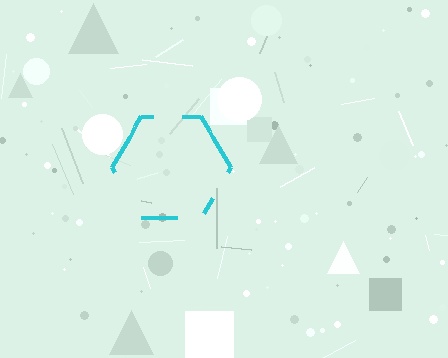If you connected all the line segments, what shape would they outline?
They would outline a hexagon.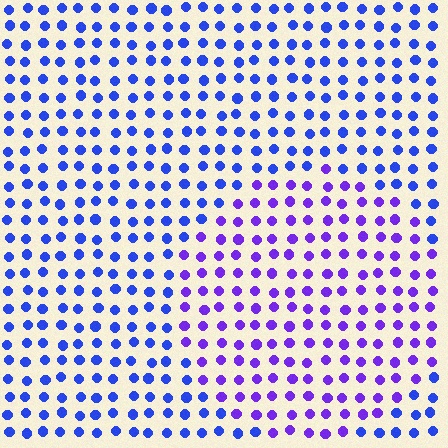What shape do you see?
I see a circle.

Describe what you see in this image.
The image is filled with small blue elements in a uniform arrangement. A circle-shaped region is visible where the elements are tinted to a slightly different hue, forming a subtle color boundary.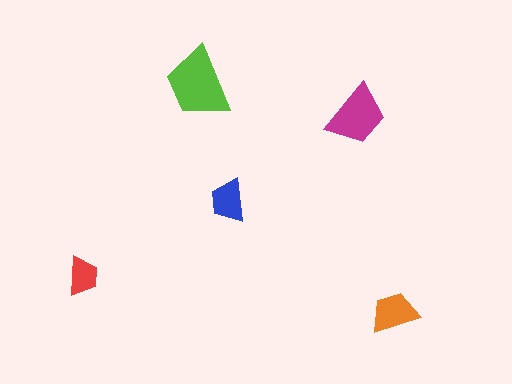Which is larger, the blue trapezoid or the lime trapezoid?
The lime one.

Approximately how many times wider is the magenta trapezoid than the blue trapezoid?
About 1.5 times wider.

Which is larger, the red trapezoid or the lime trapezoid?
The lime one.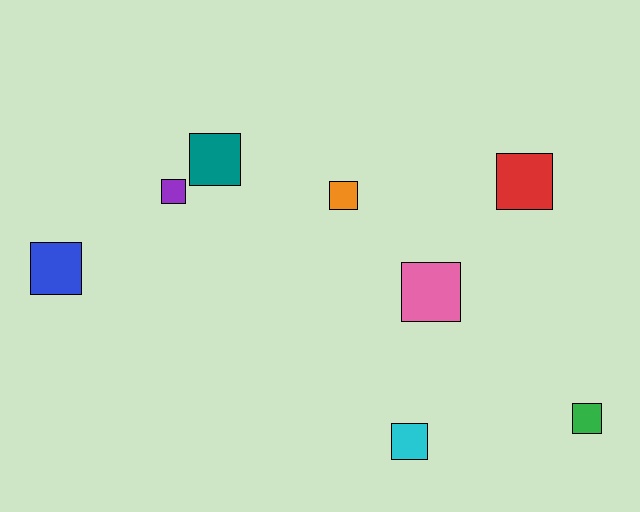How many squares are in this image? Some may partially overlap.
There are 8 squares.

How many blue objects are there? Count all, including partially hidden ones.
There is 1 blue object.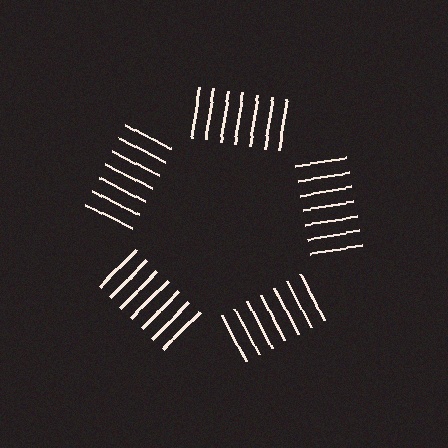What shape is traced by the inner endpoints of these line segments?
An illusory pentagon — the line segments terminate on its edges but no continuous stroke is drawn.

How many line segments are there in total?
35 — 7 along each of the 5 edges.